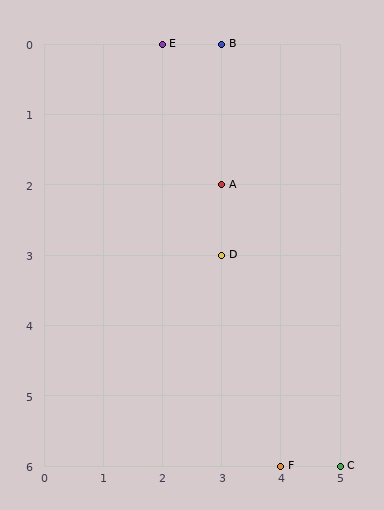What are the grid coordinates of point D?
Point D is at grid coordinates (3, 3).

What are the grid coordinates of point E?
Point E is at grid coordinates (2, 0).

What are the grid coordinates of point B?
Point B is at grid coordinates (3, 0).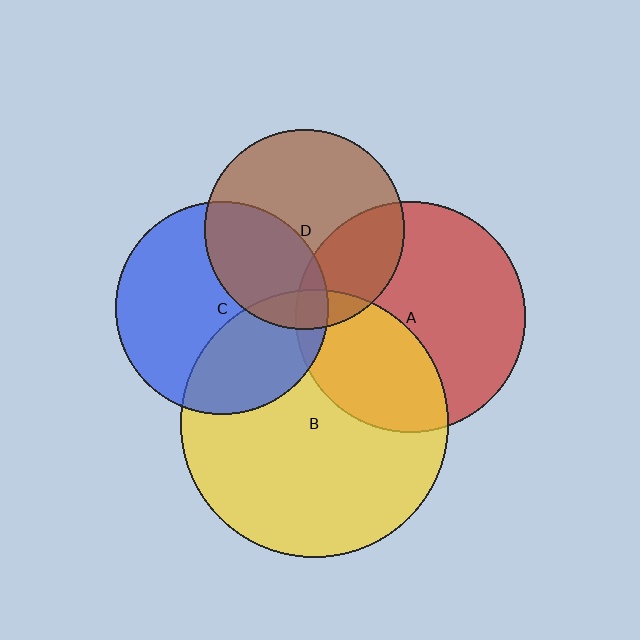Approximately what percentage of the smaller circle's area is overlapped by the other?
Approximately 35%.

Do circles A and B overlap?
Yes.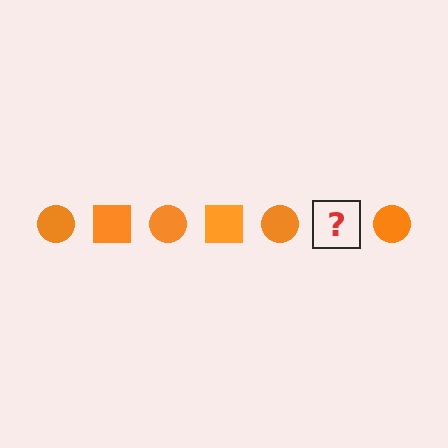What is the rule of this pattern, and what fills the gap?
The rule is that the pattern cycles through circle, square shapes in orange. The gap should be filled with an orange square.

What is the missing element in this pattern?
The missing element is an orange square.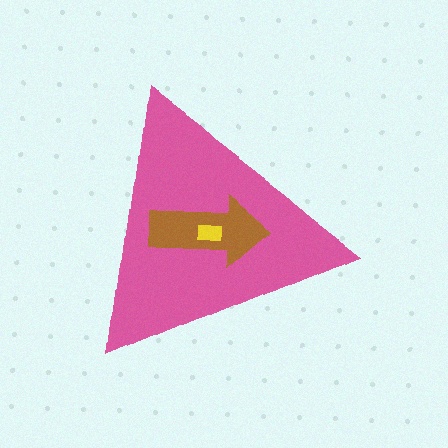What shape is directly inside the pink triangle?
The brown arrow.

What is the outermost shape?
The pink triangle.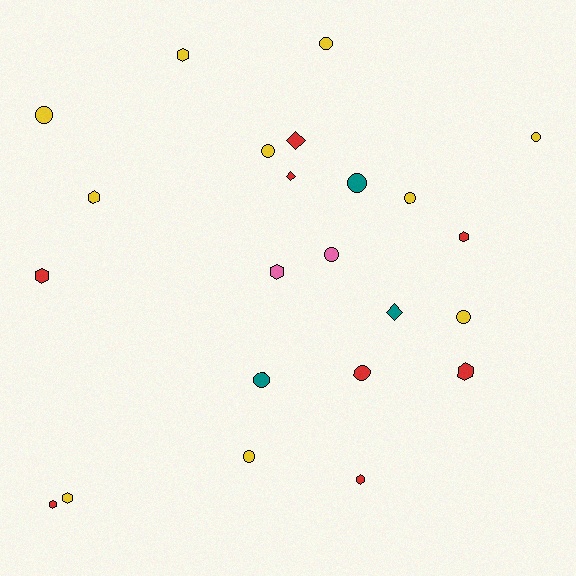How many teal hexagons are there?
There are no teal hexagons.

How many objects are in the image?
There are 23 objects.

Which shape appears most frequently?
Circle, with 11 objects.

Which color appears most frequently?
Yellow, with 10 objects.